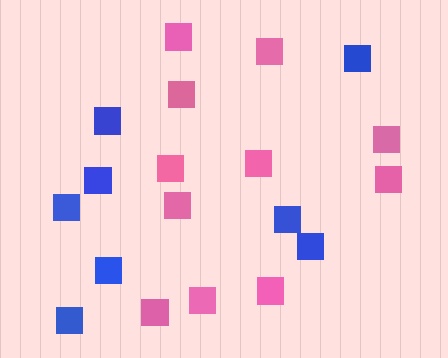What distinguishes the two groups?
There are 2 groups: one group of pink squares (11) and one group of blue squares (8).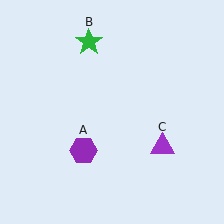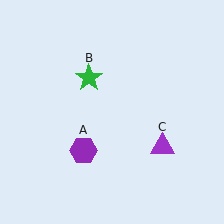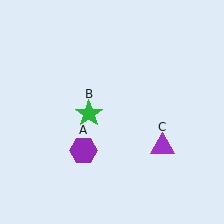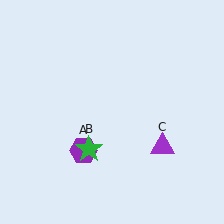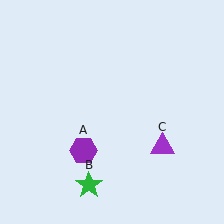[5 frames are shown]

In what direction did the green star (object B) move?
The green star (object B) moved down.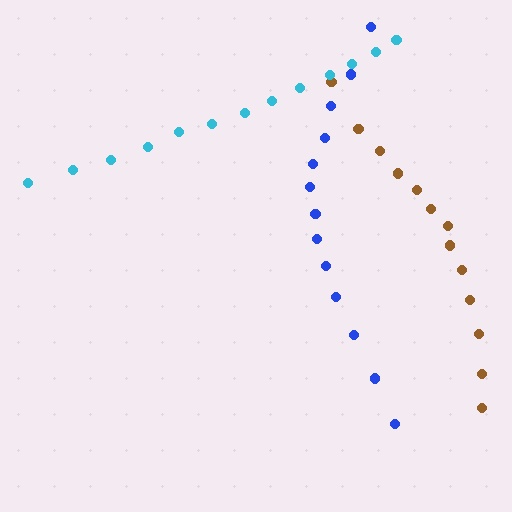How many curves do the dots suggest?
There are 3 distinct paths.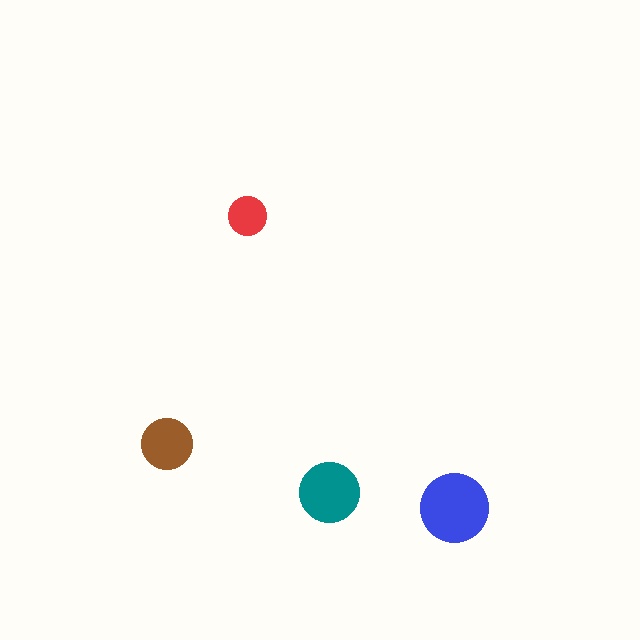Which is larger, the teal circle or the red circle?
The teal one.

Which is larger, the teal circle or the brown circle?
The teal one.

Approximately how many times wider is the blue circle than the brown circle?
About 1.5 times wider.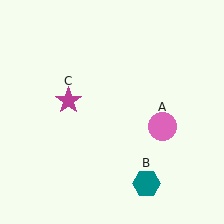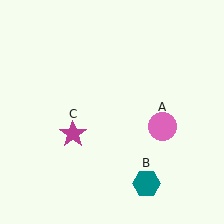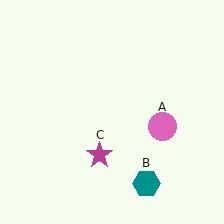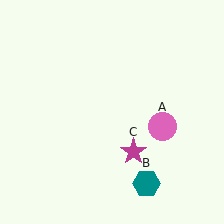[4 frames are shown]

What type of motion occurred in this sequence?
The magenta star (object C) rotated counterclockwise around the center of the scene.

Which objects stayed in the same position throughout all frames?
Pink circle (object A) and teal hexagon (object B) remained stationary.